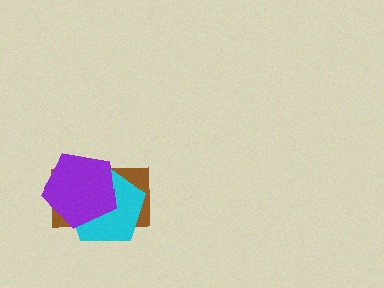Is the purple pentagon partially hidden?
No, no other shape covers it.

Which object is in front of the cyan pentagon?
The purple pentagon is in front of the cyan pentagon.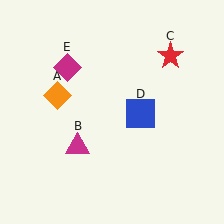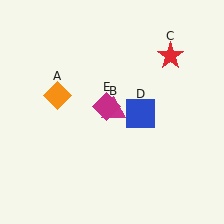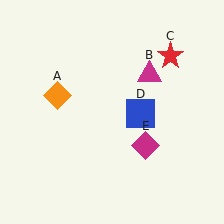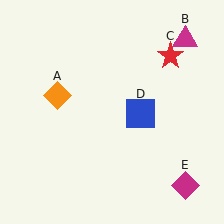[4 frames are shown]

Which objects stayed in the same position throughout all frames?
Orange diamond (object A) and red star (object C) and blue square (object D) remained stationary.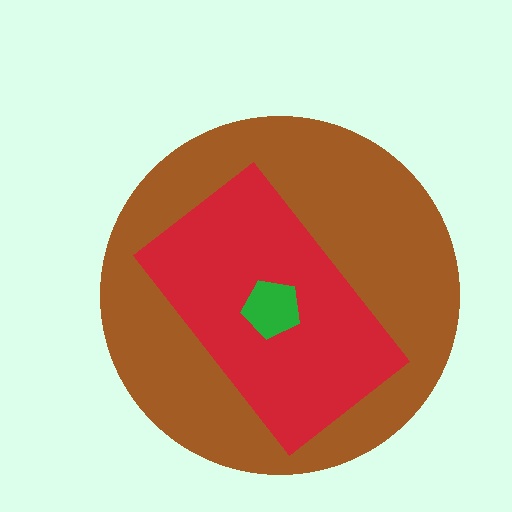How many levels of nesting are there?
3.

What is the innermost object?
The green pentagon.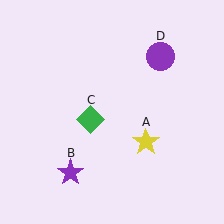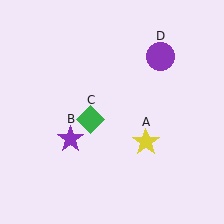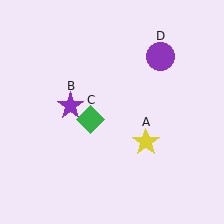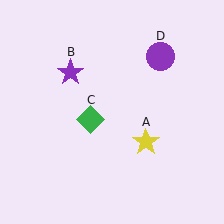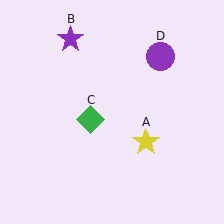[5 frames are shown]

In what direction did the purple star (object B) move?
The purple star (object B) moved up.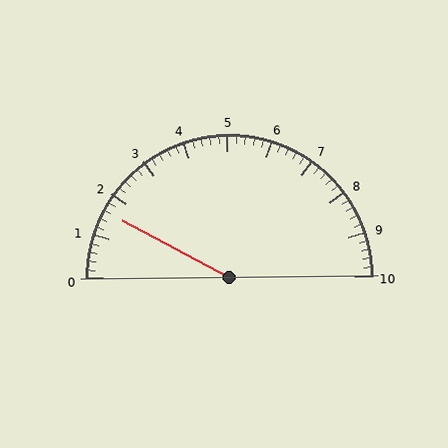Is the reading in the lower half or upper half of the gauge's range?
The reading is in the lower half of the range (0 to 10).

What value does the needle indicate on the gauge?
The needle indicates approximately 1.6.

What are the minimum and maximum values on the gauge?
The gauge ranges from 0 to 10.